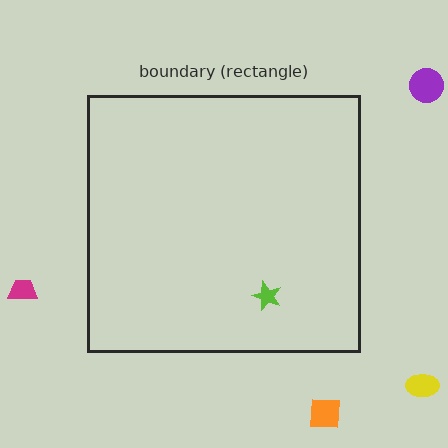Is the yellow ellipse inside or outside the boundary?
Outside.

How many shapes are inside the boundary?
1 inside, 4 outside.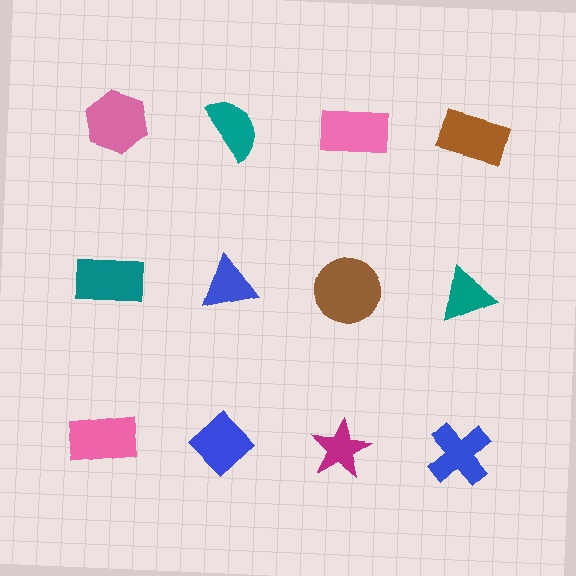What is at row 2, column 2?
A blue triangle.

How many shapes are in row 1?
4 shapes.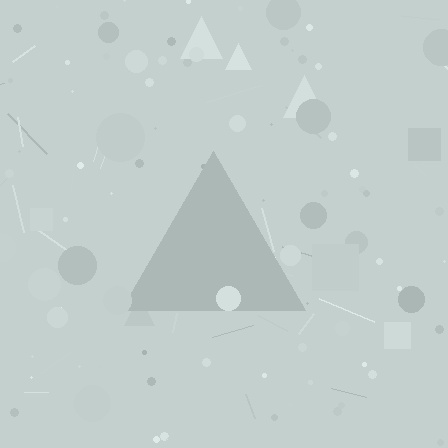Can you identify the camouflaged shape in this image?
The camouflaged shape is a triangle.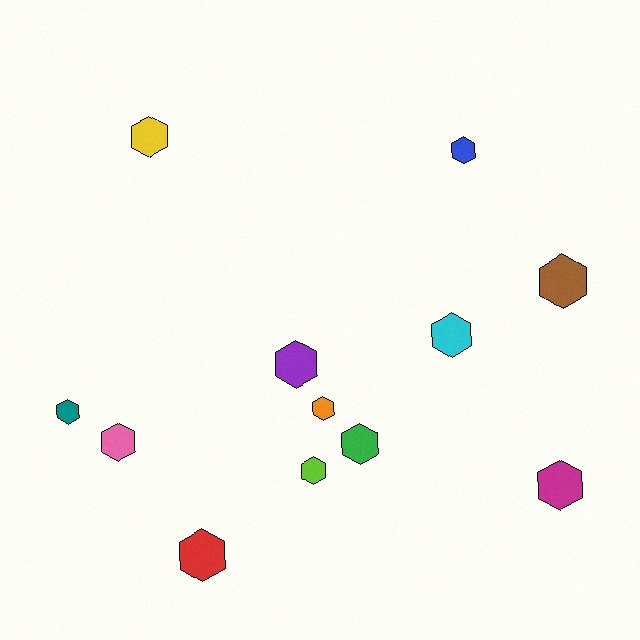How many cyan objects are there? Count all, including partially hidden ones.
There is 1 cyan object.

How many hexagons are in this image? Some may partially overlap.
There are 12 hexagons.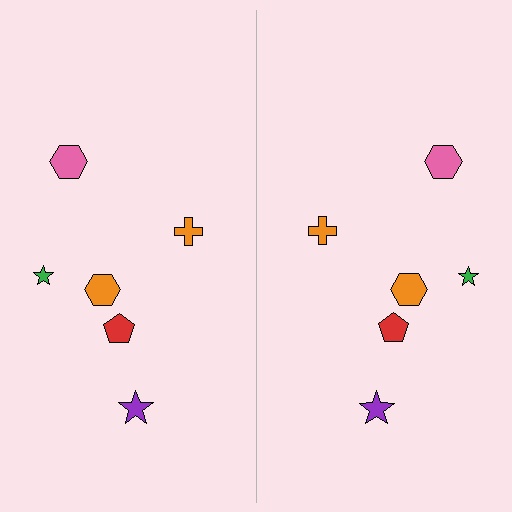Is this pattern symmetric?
Yes, this pattern has bilateral (reflection) symmetry.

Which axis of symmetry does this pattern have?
The pattern has a vertical axis of symmetry running through the center of the image.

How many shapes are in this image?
There are 12 shapes in this image.